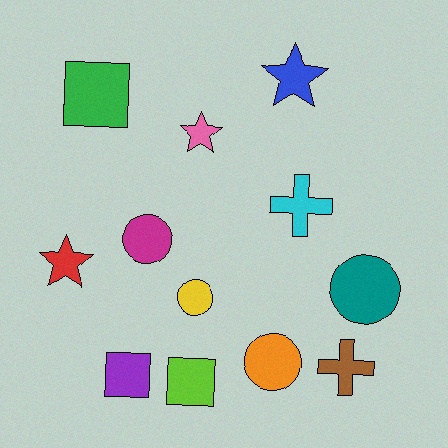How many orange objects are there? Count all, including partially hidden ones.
There is 1 orange object.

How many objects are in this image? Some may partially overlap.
There are 12 objects.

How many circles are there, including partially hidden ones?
There are 4 circles.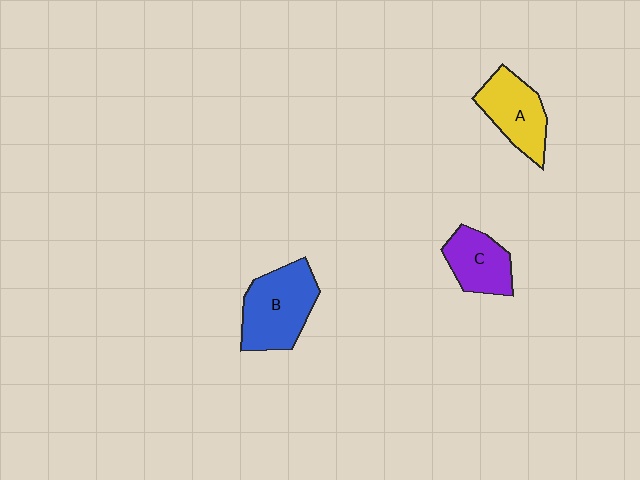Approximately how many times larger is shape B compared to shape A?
Approximately 1.3 times.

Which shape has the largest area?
Shape B (blue).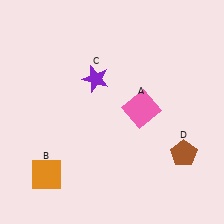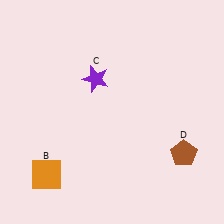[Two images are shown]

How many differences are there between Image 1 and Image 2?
There is 1 difference between the two images.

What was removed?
The pink square (A) was removed in Image 2.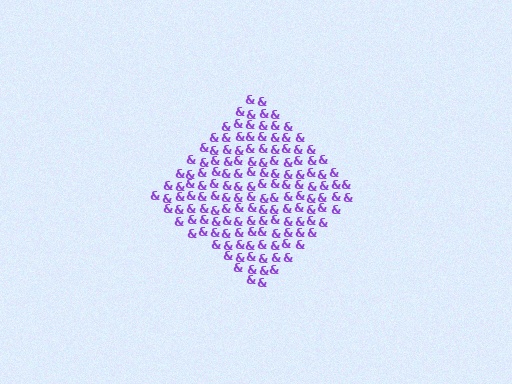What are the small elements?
The small elements are ampersands.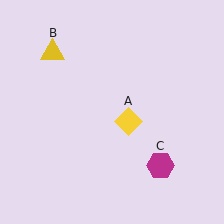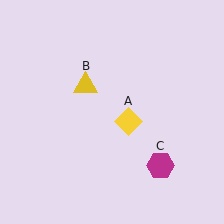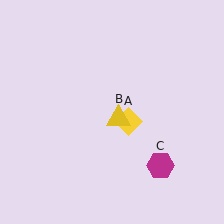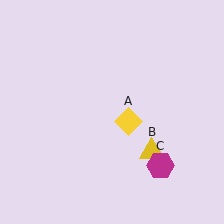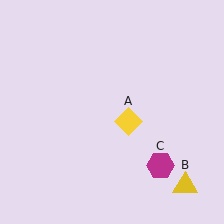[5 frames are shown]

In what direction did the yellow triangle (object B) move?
The yellow triangle (object B) moved down and to the right.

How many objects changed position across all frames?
1 object changed position: yellow triangle (object B).